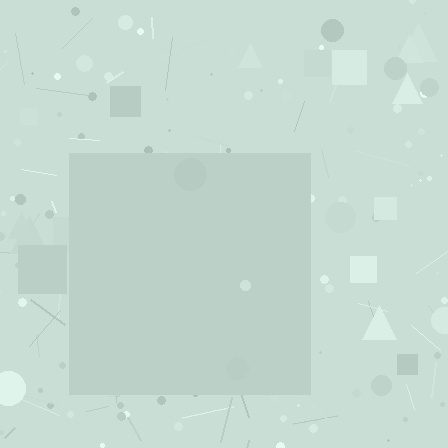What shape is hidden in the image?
A square is hidden in the image.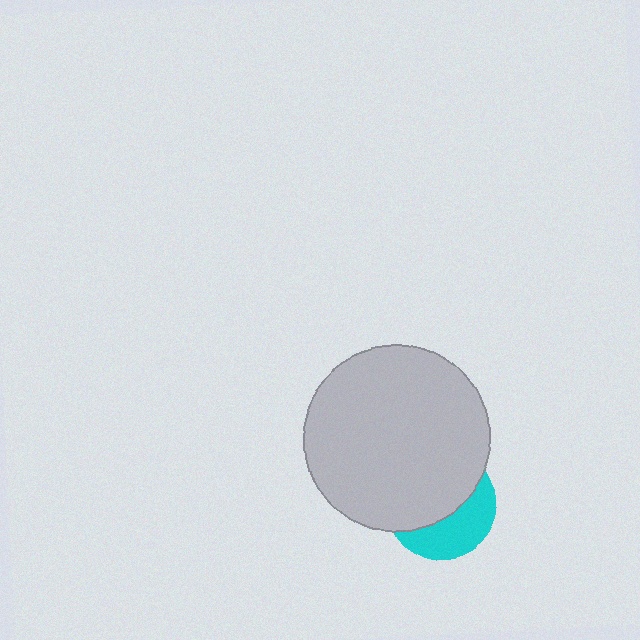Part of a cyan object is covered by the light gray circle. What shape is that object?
It is a circle.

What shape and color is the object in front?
The object in front is a light gray circle.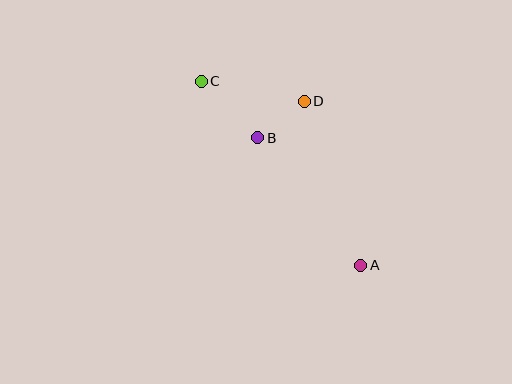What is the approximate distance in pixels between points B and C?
The distance between B and C is approximately 80 pixels.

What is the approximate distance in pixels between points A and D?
The distance between A and D is approximately 173 pixels.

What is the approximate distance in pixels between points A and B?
The distance between A and B is approximately 164 pixels.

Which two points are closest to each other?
Points B and D are closest to each other.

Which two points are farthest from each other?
Points A and C are farthest from each other.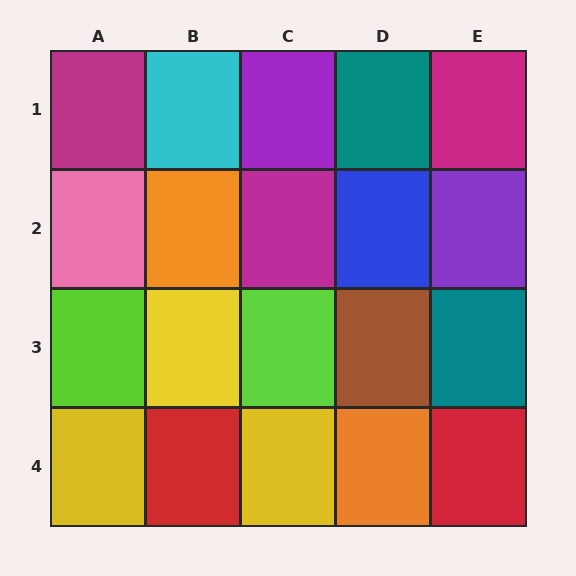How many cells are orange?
2 cells are orange.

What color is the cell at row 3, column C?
Lime.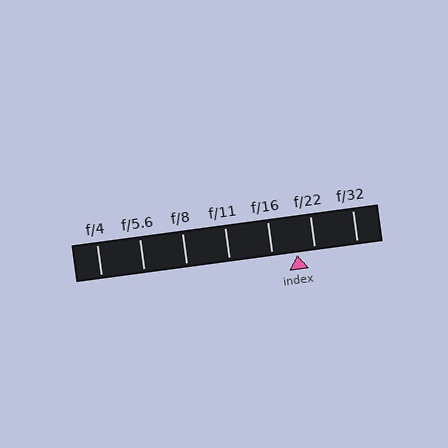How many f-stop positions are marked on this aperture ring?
There are 7 f-stop positions marked.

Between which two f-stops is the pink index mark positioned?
The index mark is between f/16 and f/22.